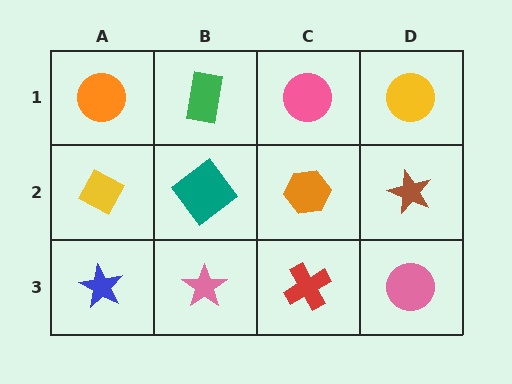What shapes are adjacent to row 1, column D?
A brown star (row 2, column D), a pink circle (row 1, column C).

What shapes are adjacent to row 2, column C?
A pink circle (row 1, column C), a red cross (row 3, column C), a teal diamond (row 2, column B), a brown star (row 2, column D).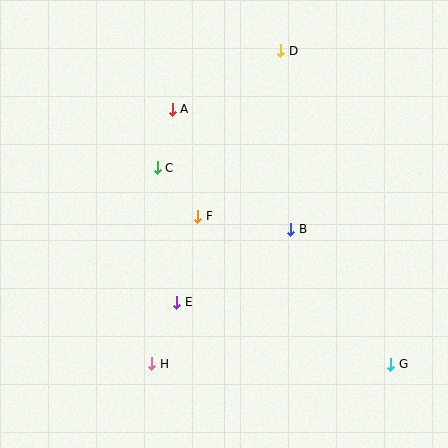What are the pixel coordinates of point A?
Point A is at (172, 109).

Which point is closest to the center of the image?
Point F at (198, 216) is closest to the center.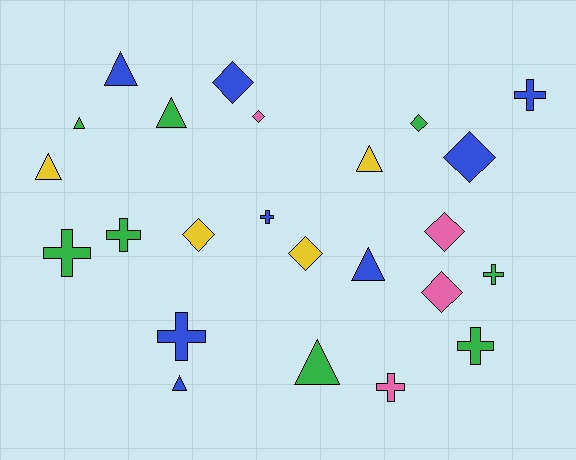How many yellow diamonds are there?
There are 2 yellow diamonds.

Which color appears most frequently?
Blue, with 8 objects.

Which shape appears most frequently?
Triangle, with 8 objects.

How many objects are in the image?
There are 24 objects.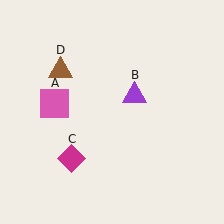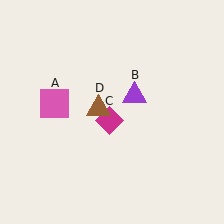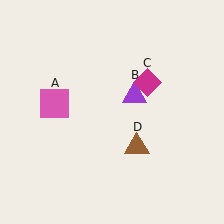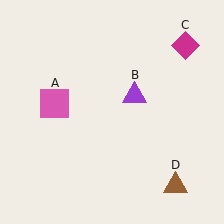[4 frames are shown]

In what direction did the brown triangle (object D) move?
The brown triangle (object D) moved down and to the right.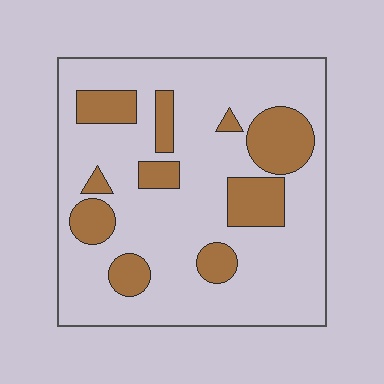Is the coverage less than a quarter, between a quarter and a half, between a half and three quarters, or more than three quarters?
Less than a quarter.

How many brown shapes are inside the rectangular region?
10.